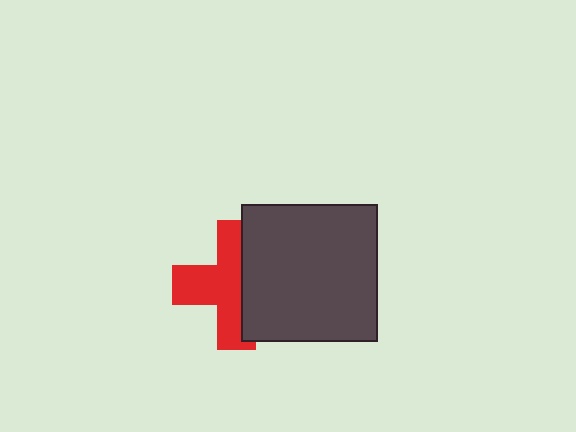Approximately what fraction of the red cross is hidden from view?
Roughly 41% of the red cross is hidden behind the dark gray square.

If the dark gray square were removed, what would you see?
You would see the complete red cross.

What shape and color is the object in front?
The object in front is a dark gray square.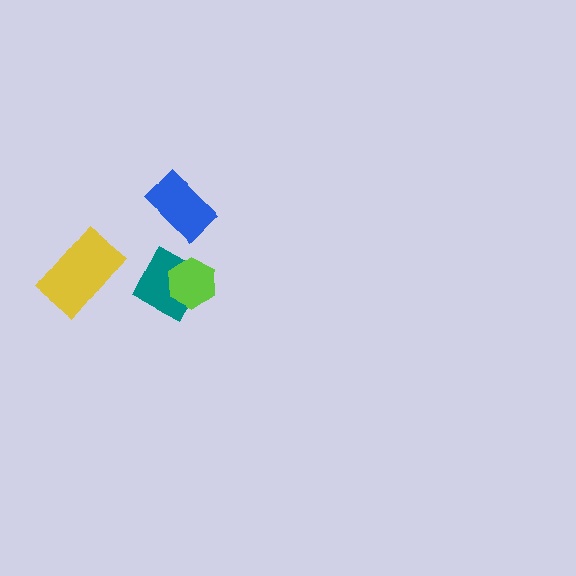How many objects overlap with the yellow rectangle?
0 objects overlap with the yellow rectangle.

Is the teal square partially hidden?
Yes, it is partially covered by another shape.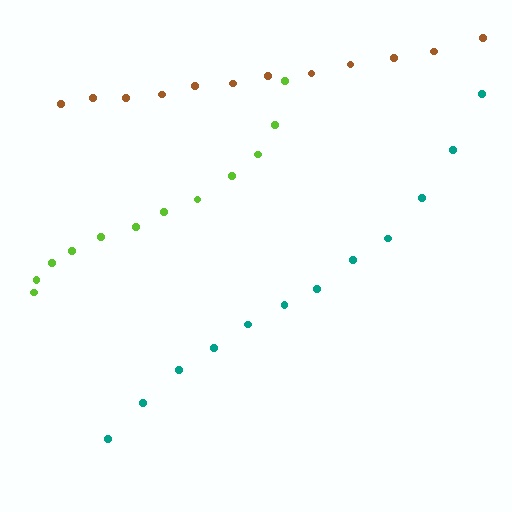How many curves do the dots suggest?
There are 3 distinct paths.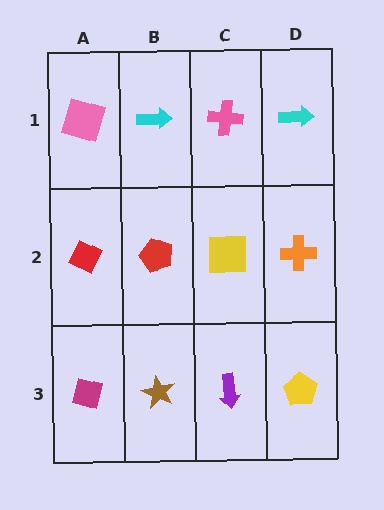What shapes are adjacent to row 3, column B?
A red pentagon (row 2, column B), a magenta square (row 3, column A), a purple arrow (row 3, column C).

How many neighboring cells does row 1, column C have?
3.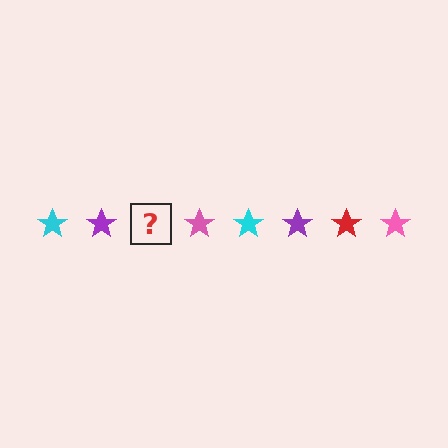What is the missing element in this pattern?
The missing element is a red star.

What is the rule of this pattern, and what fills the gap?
The rule is that the pattern cycles through cyan, purple, red, pink stars. The gap should be filled with a red star.